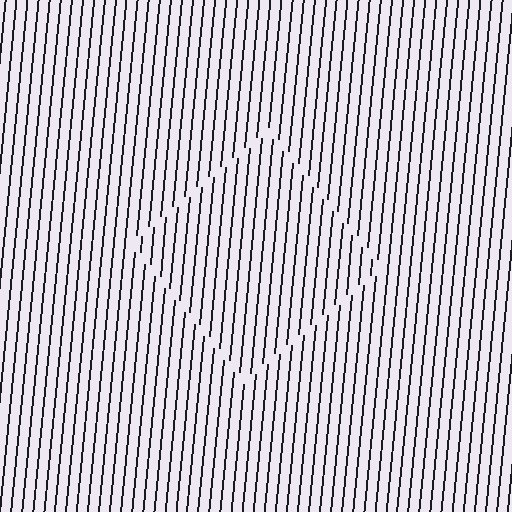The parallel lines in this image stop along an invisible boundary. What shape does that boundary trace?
An illusory square. The interior of the shape contains the same grating, shifted by half a period — the contour is defined by the phase discontinuity where line-ends from the inner and outer gratings abut.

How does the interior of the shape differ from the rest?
The interior of the shape contains the same grating, shifted by half a period — the contour is defined by the phase discontinuity where line-ends from the inner and outer gratings abut.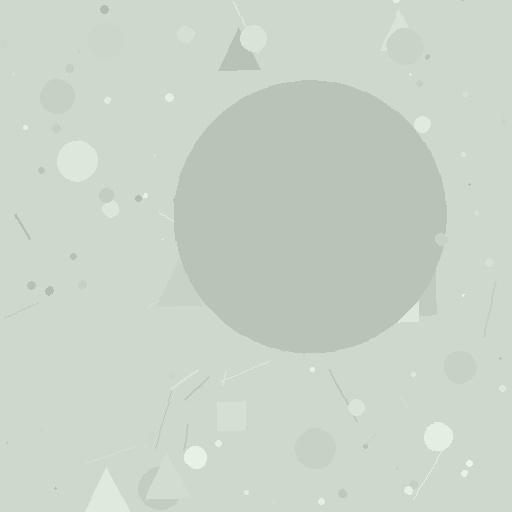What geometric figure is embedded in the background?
A circle is embedded in the background.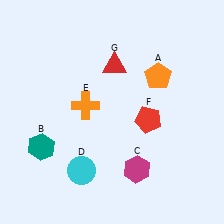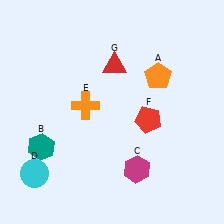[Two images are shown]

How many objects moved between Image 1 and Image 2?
1 object moved between the two images.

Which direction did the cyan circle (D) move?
The cyan circle (D) moved left.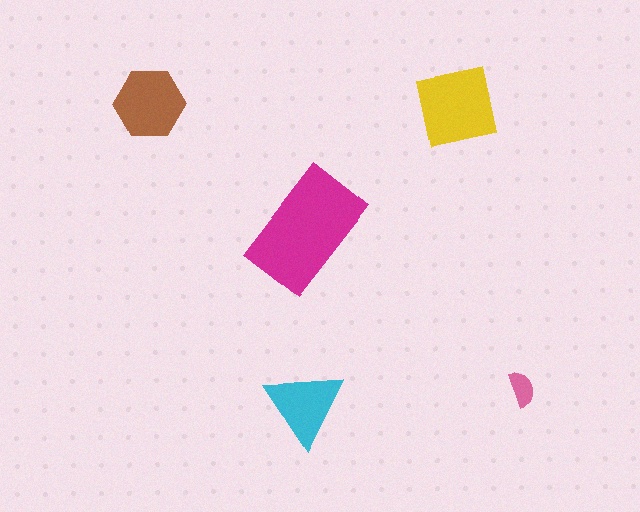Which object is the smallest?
The pink semicircle.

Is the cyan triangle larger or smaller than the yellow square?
Smaller.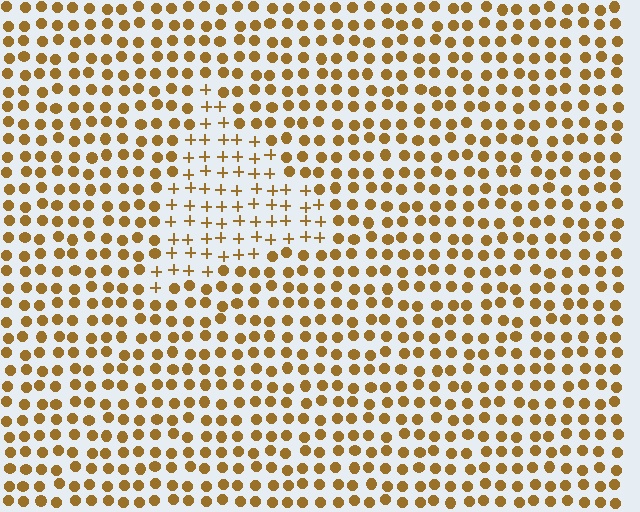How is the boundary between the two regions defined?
The boundary is defined by a change in element shape: plus signs inside vs. circles outside. All elements share the same color and spacing.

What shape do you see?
I see a triangle.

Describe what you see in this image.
The image is filled with small brown elements arranged in a uniform grid. A triangle-shaped region contains plus signs, while the surrounding area contains circles. The boundary is defined purely by the change in element shape.